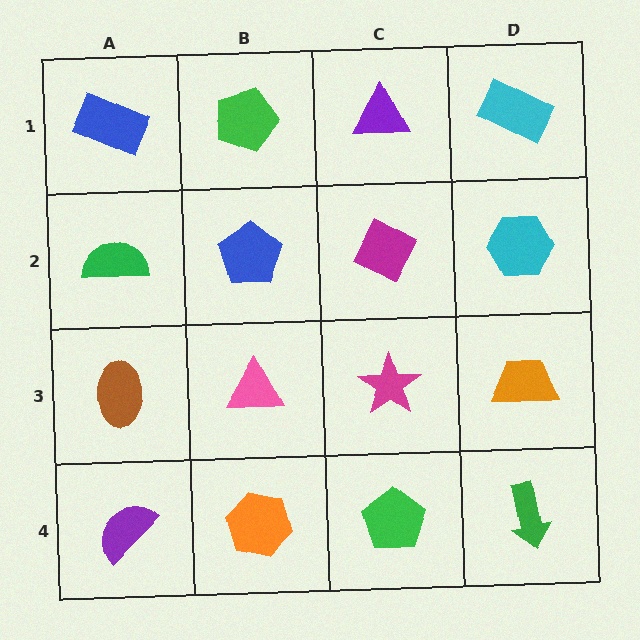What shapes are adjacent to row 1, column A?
A green semicircle (row 2, column A), a green pentagon (row 1, column B).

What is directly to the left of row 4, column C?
An orange hexagon.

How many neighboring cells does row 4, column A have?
2.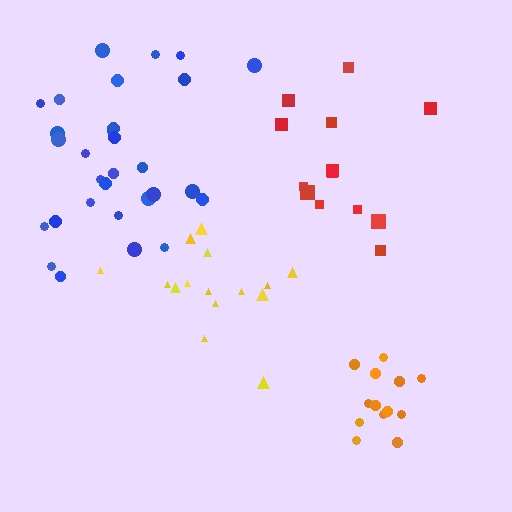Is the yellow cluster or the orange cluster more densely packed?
Orange.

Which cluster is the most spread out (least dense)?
Yellow.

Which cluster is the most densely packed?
Orange.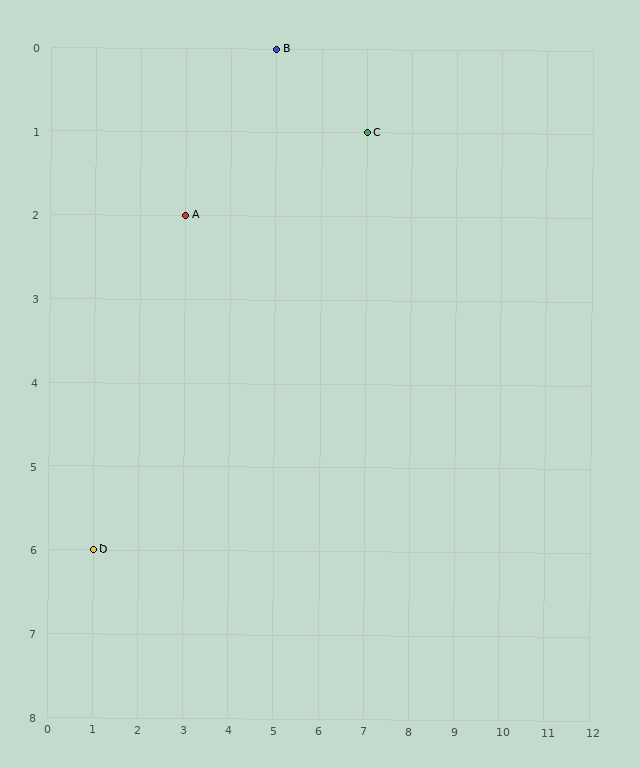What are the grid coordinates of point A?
Point A is at grid coordinates (3, 2).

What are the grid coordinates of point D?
Point D is at grid coordinates (1, 6).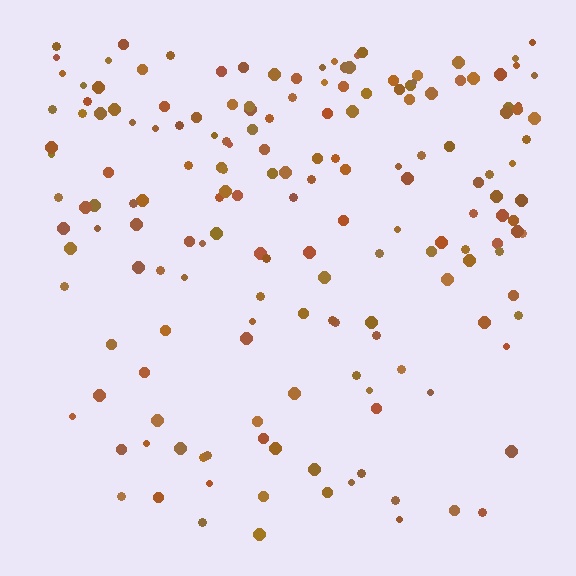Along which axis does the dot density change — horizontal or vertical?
Vertical.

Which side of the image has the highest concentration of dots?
The top.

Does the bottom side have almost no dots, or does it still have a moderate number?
Still a moderate number, just noticeably fewer than the top.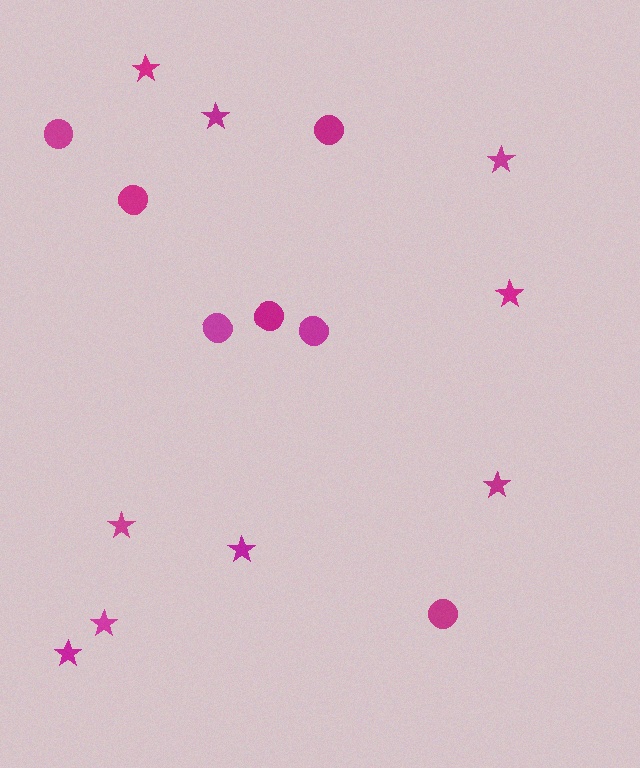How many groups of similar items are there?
There are 2 groups: one group of stars (9) and one group of circles (7).